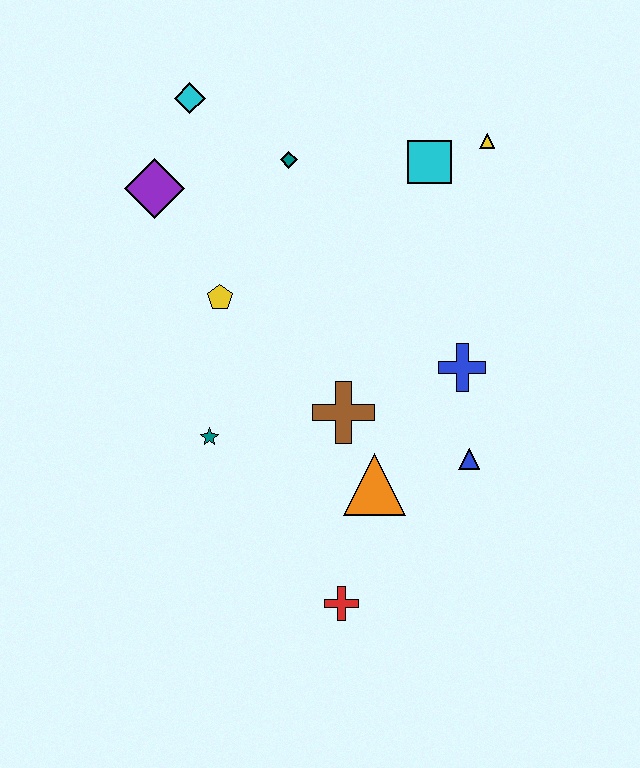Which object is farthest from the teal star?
The yellow triangle is farthest from the teal star.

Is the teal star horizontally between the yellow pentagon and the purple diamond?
Yes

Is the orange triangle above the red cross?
Yes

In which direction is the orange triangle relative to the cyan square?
The orange triangle is below the cyan square.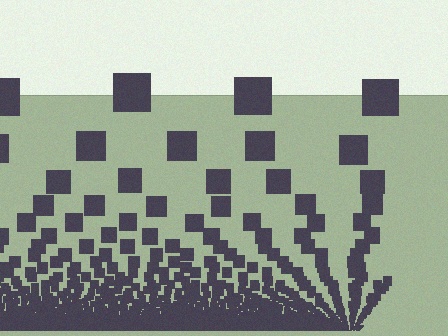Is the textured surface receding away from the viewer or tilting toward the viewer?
The surface appears to tilt toward the viewer. Texture elements get larger and sparser toward the top.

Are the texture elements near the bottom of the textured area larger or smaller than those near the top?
Smaller. The gradient is inverted — elements near the bottom are smaller and denser.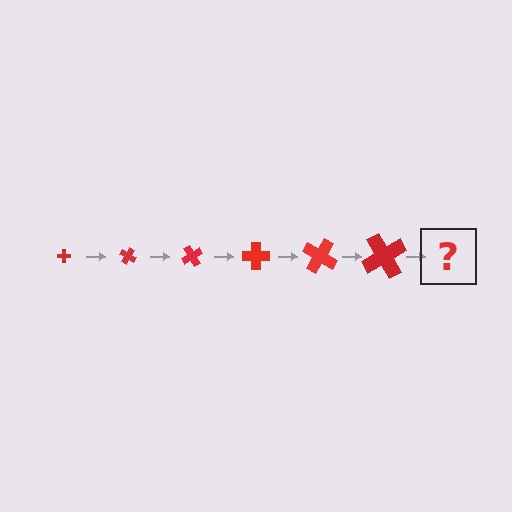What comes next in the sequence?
The next element should be a cross, larger than the previous one and rotated 180 degrees from the start.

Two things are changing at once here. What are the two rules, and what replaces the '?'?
The two rules are that the cross grows larger each step and it rotates 30 degrees each step. The '?' should be a cross, larger than the previous one and rotated 180 degrees from the start.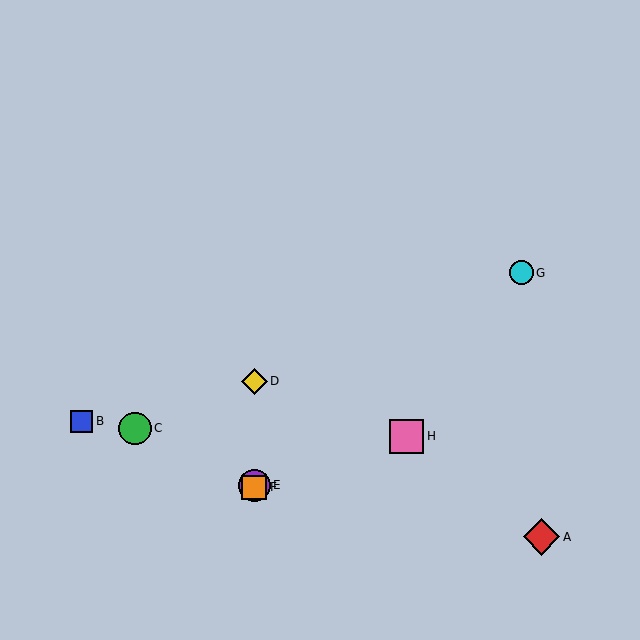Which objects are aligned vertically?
Objects D, E, F are aligned vertically.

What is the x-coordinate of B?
Object B is at x≈82.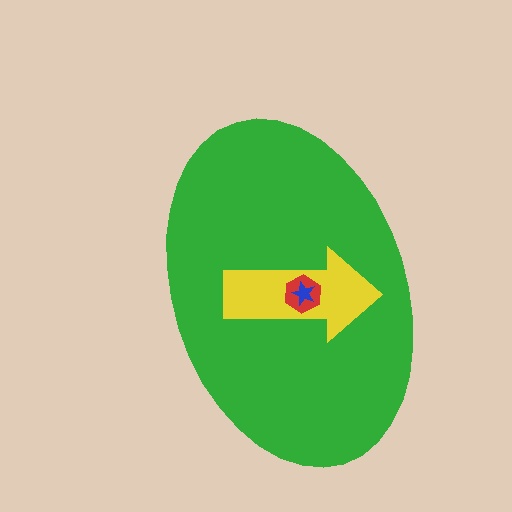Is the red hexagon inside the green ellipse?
Yes.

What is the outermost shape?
The green ellipse.